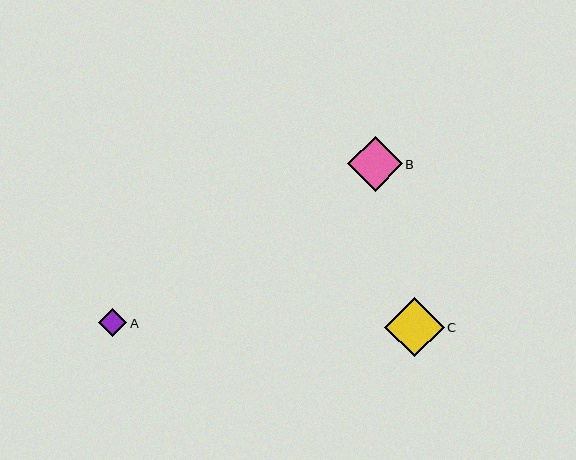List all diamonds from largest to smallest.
From largest to smallest: C, B, A.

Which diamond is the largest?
Diamond C is the largest with a size of approximately 60 pixels.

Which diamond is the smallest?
Diamond A is the smallest with a size of approximately 28 pixels.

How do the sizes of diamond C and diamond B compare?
Diamond C and diamond B are approximately the same size.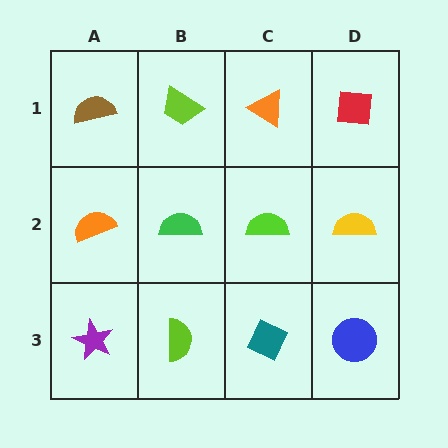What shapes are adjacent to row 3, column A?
An orange semicircle (row 2, column A), a lime semicircle (row 3, column B).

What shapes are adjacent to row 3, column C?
A lime semicircle (row 2, column C), a lime semicircle (row 3, column B), a blue circle (row 3, column D).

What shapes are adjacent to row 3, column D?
A yellow semicircle (row 2, column D), a teal diamond (row 3, column C).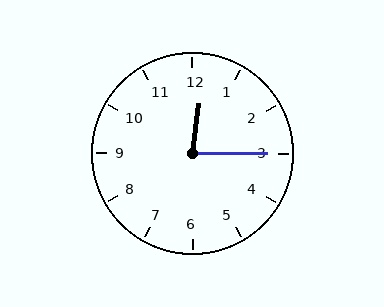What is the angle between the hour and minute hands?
Approximately 82 degrees.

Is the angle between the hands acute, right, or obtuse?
It is acute.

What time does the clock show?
12:15.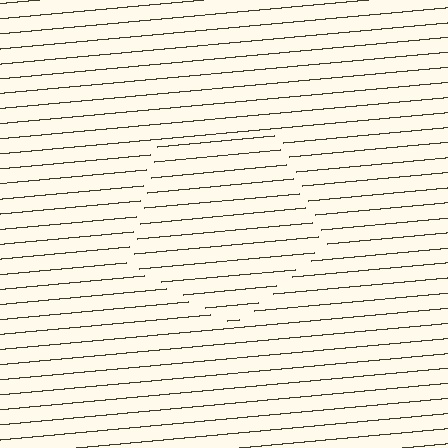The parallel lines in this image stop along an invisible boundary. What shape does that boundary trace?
An illusory pentagon. The interior of the shape contains the same grating, shifted by half a period — the contour is defined by the phase discontinuity where line-ends from the inner and outer gratings abut.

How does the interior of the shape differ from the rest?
The interior of the shape contains the same grating, shifted by half a period — the contour is defined by the phase discontinuity where line-ends from the inner and outer gratings abut.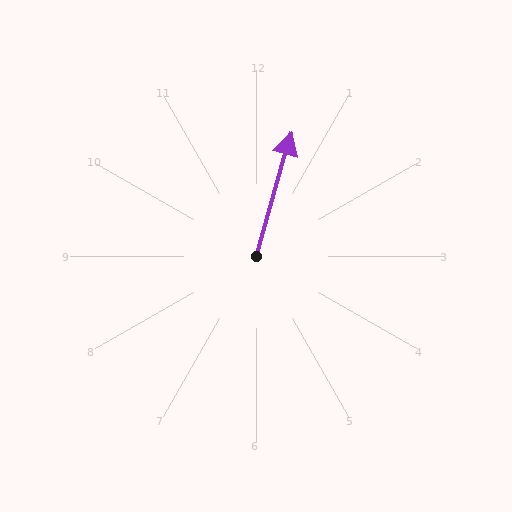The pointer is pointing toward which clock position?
Roughly 1 o'clock.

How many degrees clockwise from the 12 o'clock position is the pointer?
Approximately 16 degrees.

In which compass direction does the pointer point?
North.